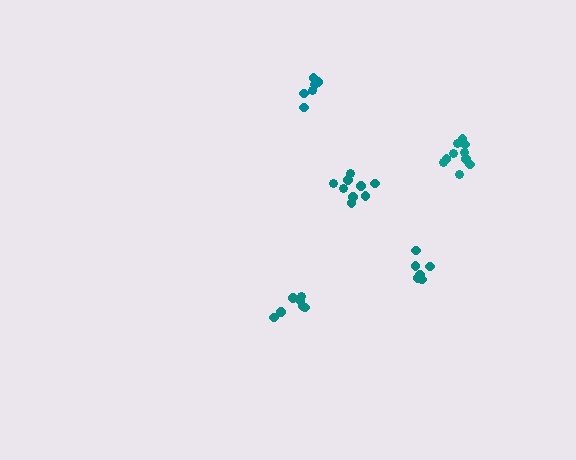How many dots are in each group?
Group 1: 10 dots, Group 2: 9 dots, Group 3: 6 dots, Group 4: 7 dots, Group 5: 6 dots (38 total).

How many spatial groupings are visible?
There are 5 spatial groupings.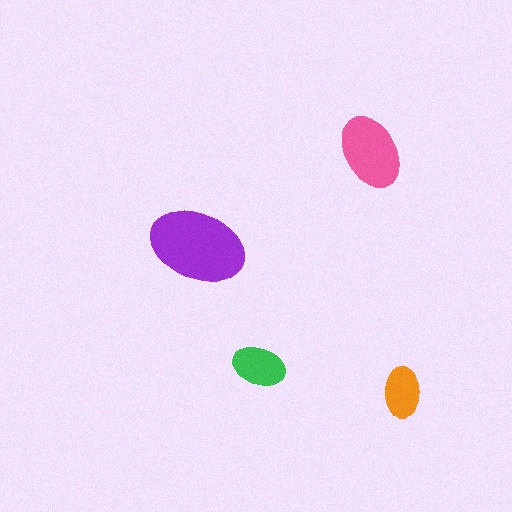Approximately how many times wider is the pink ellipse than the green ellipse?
About 1.5 times wider.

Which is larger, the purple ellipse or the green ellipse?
The purple one.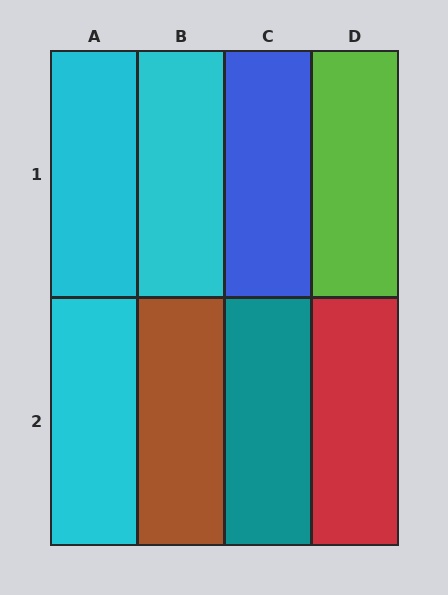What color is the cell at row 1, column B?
Cyan.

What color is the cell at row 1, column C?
Blue.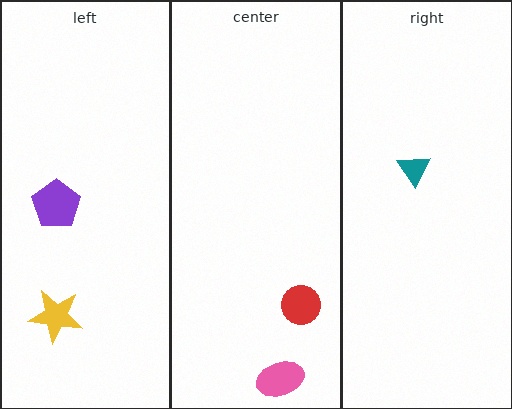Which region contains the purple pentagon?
The left region.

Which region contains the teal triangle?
The right region.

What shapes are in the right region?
The teal triangle.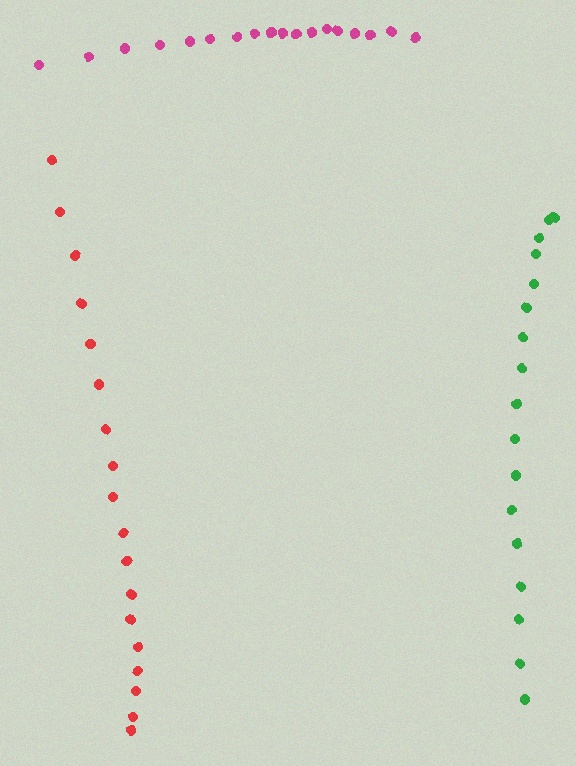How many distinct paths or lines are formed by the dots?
There are 3 distinct paths.